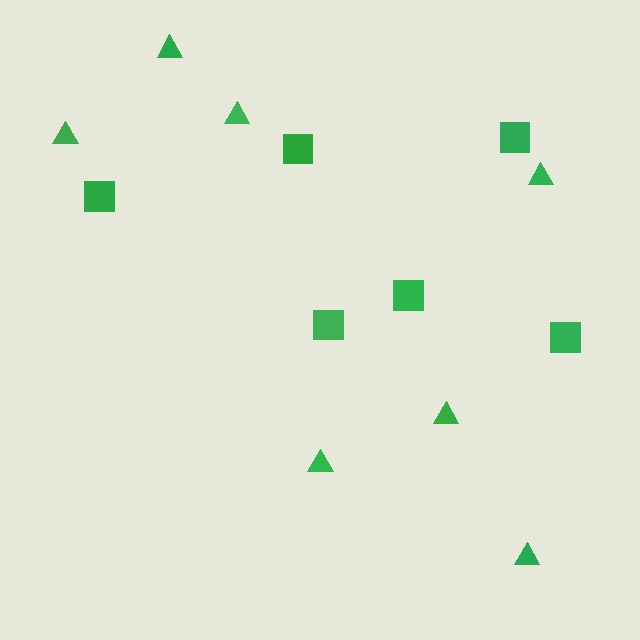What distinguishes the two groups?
There are 2 groups: one group of triangles (7) and one group of squares (6).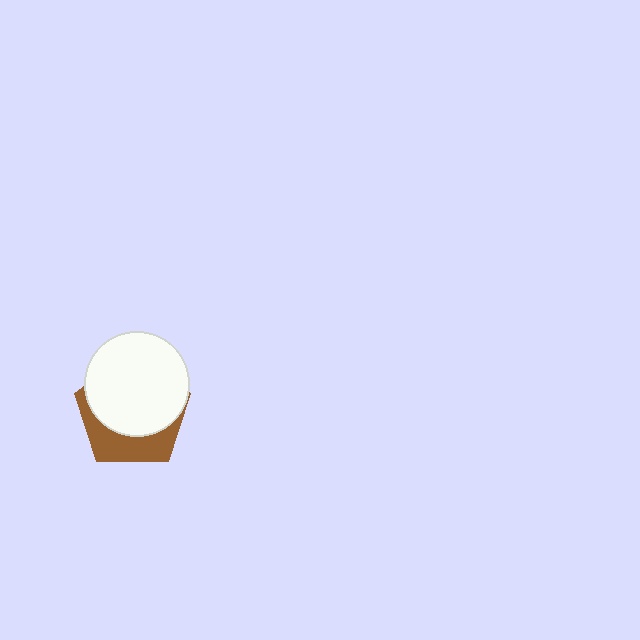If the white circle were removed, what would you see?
You would see the complete brown pentagon.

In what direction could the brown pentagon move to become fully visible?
The brown pentagon could move down. That would shift it out from behind the white circle entirely.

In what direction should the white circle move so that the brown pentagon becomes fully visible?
The white circle should move up. That is the shortest direction to clear the overlap and leave the brown pentagon fully visible.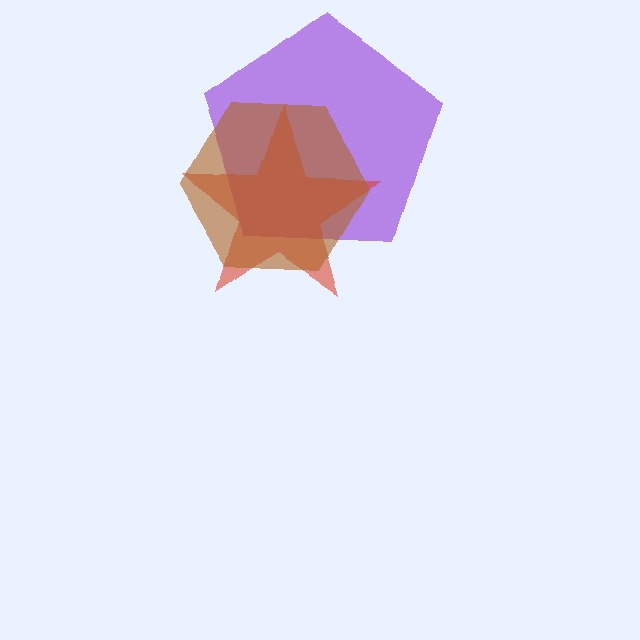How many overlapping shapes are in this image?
There are 3 overlapping shapes in the image.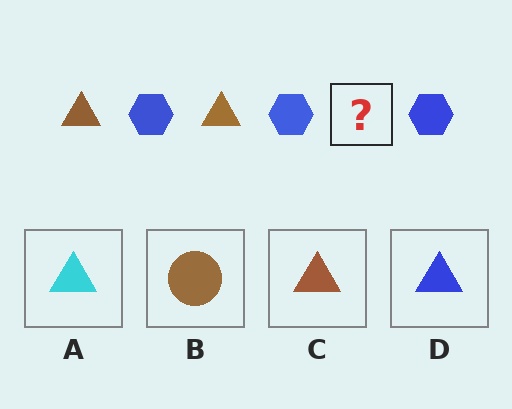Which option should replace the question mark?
Option C.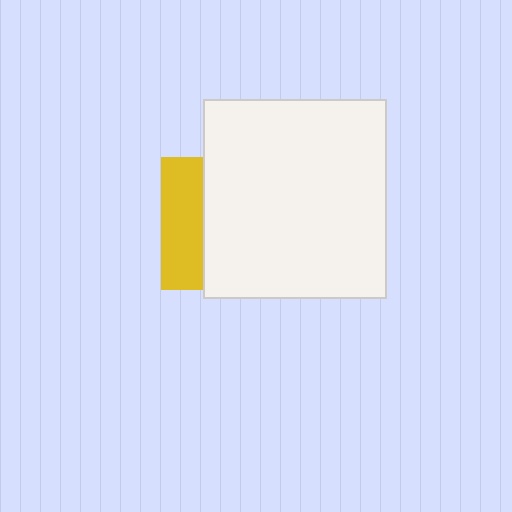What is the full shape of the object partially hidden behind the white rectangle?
The partially hidden object is a yellow square.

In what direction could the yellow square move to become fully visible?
The yellow square could move left. That would shift it out from behind the white rectangle entirely.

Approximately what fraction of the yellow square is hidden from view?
Roughly 68% of the yellow square is hidden behind the white rectangle.